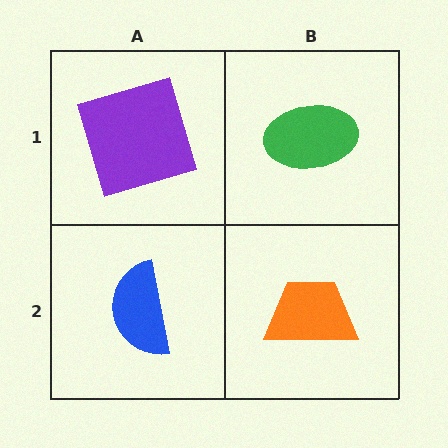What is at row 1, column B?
A green ellipse.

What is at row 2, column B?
An orange trapezoid.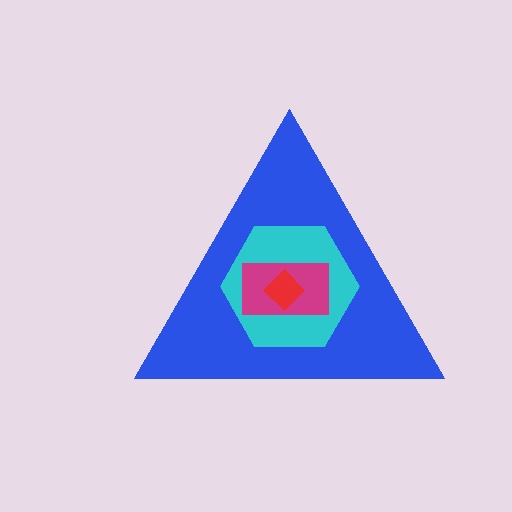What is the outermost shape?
The blue triangle.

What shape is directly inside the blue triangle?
The cyan hexagon.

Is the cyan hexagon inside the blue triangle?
Yes.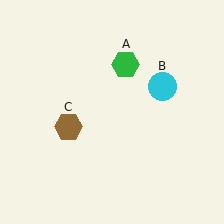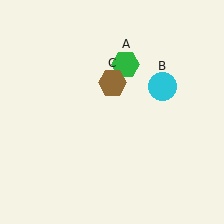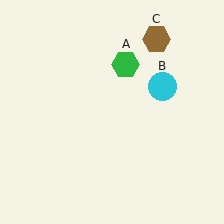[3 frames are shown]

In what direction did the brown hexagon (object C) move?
The brown hexagon (object C) moved up and to the right.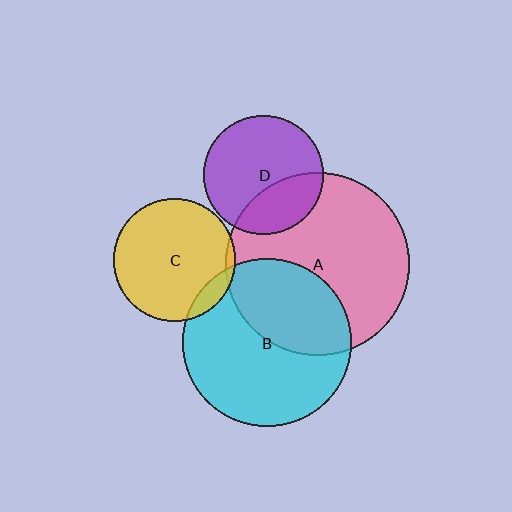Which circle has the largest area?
Circle A (pink).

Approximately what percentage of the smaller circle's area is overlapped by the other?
Approximately 5%.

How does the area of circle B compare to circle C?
Approximately 1.9 times.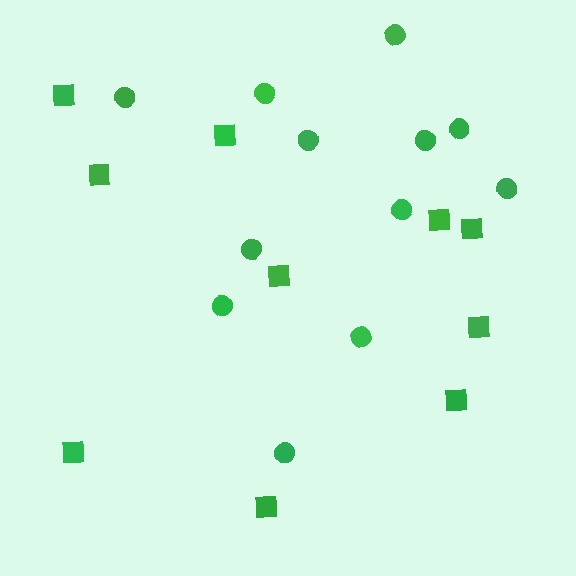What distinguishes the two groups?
There are 2 groups: one group of circles (12) and one group of squares (10).